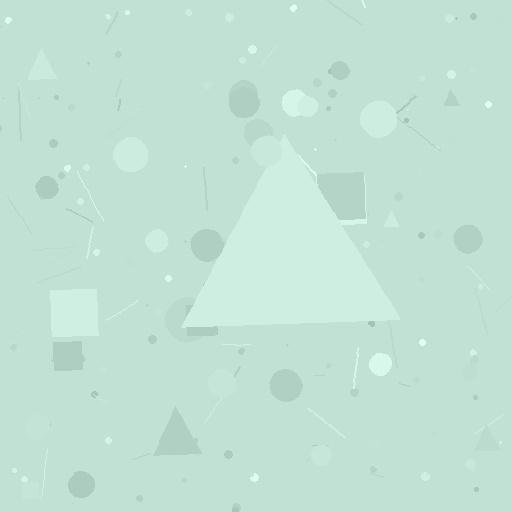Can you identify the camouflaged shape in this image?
The camouflaged shape is a triangle.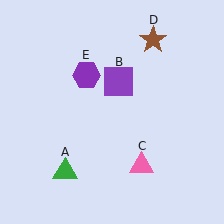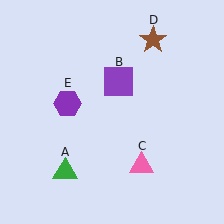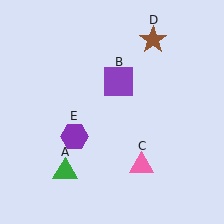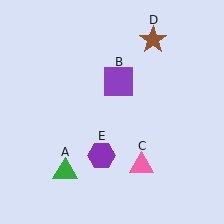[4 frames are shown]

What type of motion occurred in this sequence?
The purple hexagon (object E) rotated counterclockwise around the center of the scene.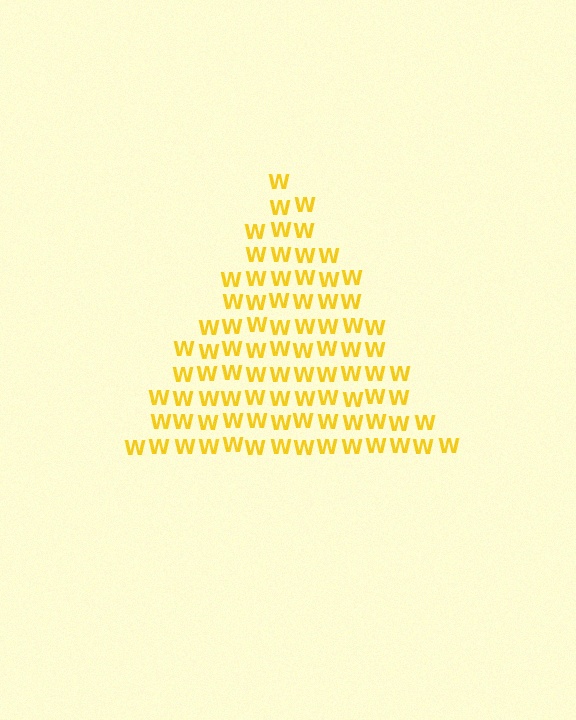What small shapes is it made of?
It is made of small letter W's.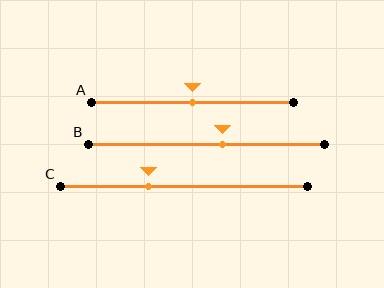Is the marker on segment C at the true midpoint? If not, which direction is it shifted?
No, the marker on segment C is shifted to the left by about 14% of the segment length.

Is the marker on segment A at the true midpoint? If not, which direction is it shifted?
Yes, the marker on segment A is at the true midpoint.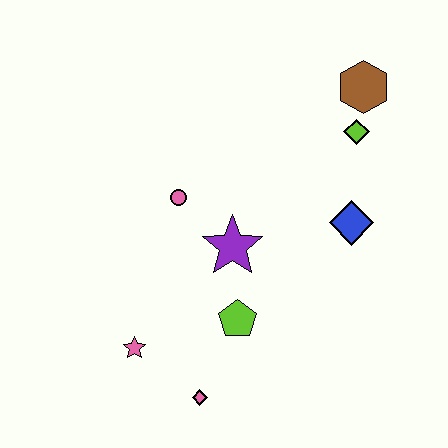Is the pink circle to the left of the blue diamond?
Yes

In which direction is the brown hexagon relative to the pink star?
The brown hexagon is above the pink star.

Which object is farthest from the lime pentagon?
The brown hexagon is farthest from the lime pentagon.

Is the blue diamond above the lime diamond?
No